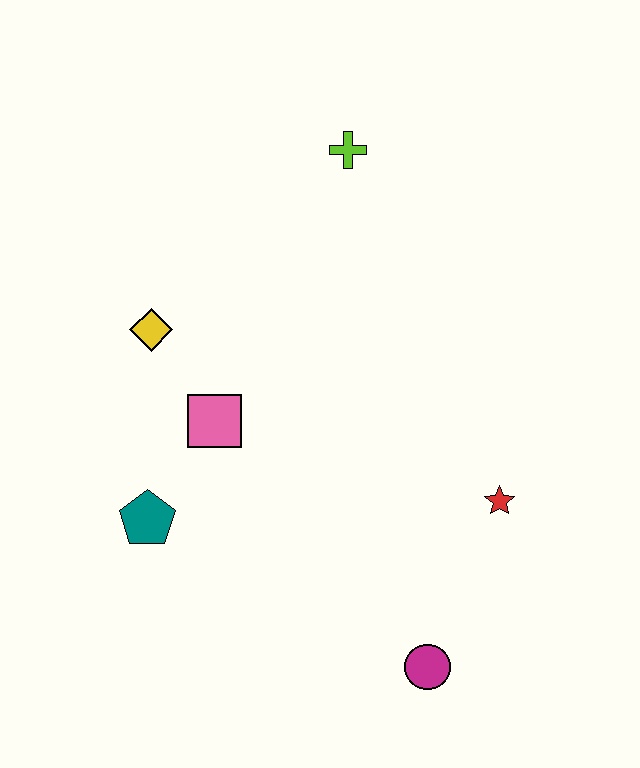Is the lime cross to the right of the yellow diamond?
Yes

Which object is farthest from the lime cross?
The magenta circle is farthest from the lime cross.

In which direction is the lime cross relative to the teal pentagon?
The lime cross is above the teal pentagon.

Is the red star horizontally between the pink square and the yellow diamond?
No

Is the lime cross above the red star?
Yes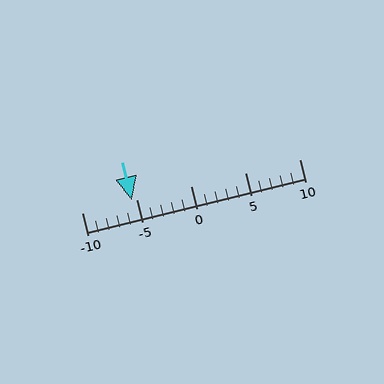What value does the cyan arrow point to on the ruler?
The cyan arrow points to approximately -5.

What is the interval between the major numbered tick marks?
The major tick marks are spaced 5 units apart.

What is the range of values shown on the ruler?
The ruler shows values from -10 to 10.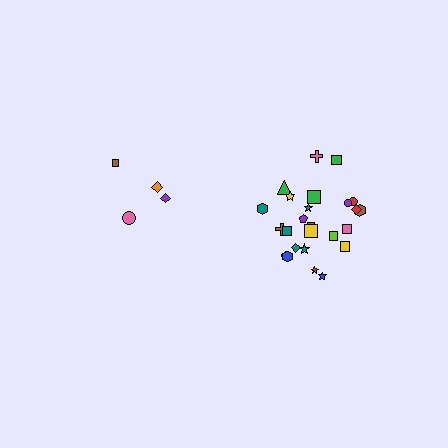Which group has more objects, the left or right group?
The right group.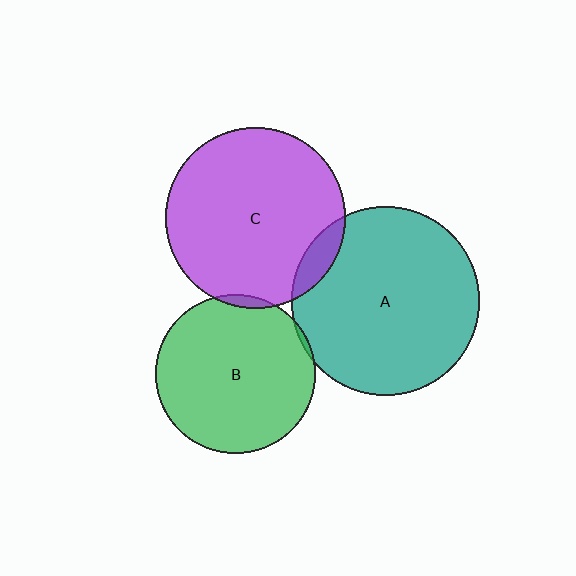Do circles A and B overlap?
Yes.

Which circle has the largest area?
Circle A (teal).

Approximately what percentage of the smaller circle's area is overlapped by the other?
Approximately 5%.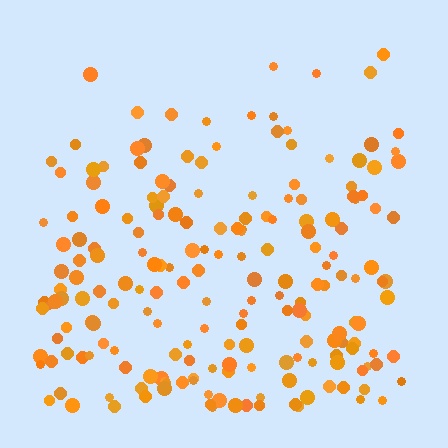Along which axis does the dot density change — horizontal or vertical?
Vertical.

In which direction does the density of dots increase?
From top to bottom, with the bottom side densest.